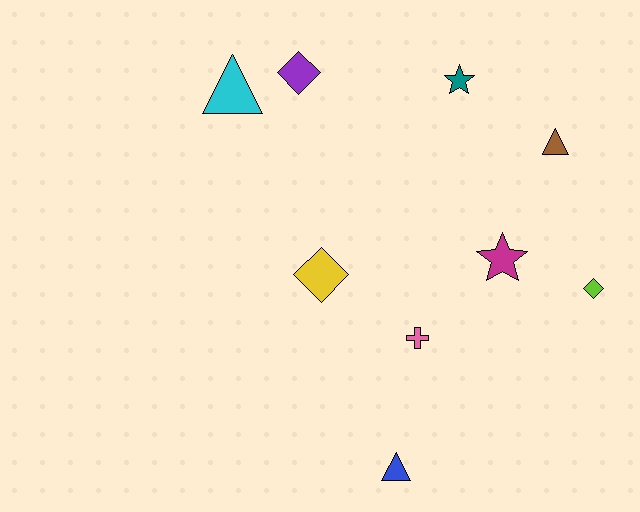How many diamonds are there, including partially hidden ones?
There are 3 diamonds.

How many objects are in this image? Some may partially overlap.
There are 9 objects.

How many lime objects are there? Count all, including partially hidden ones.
There is 1 lime object.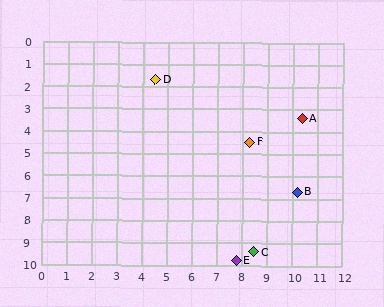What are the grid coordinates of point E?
Point E is at approximately (7.8, 9.8).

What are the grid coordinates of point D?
Point D is at approximately (4.5, 1.7).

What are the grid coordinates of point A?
Point A is at approximately (10.4, 3.4).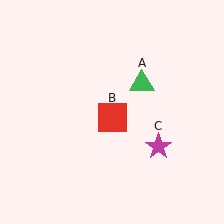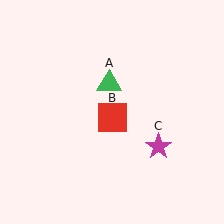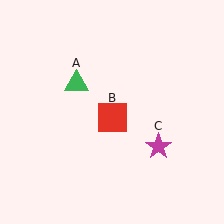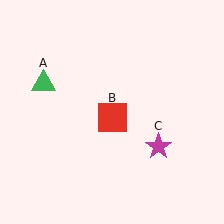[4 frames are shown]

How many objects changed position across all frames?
1 object changed position: green triangle (object A).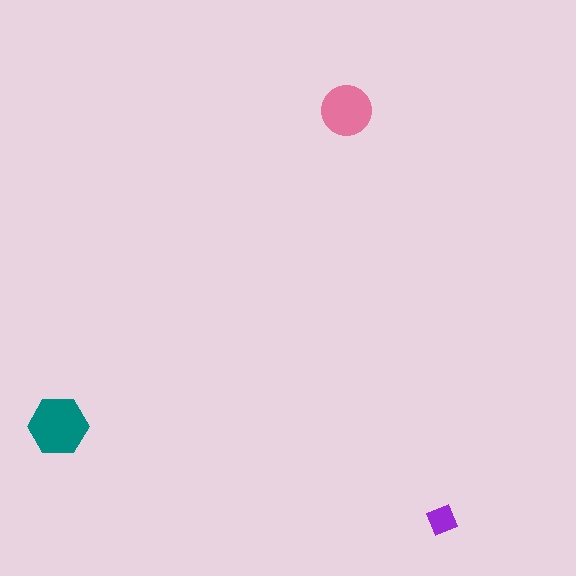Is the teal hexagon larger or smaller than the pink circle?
Larger.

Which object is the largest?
The teal hexagon.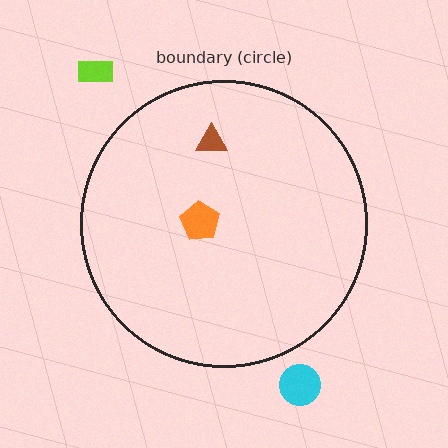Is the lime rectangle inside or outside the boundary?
Outside.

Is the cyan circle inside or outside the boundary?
Outside.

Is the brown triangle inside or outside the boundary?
Inside.